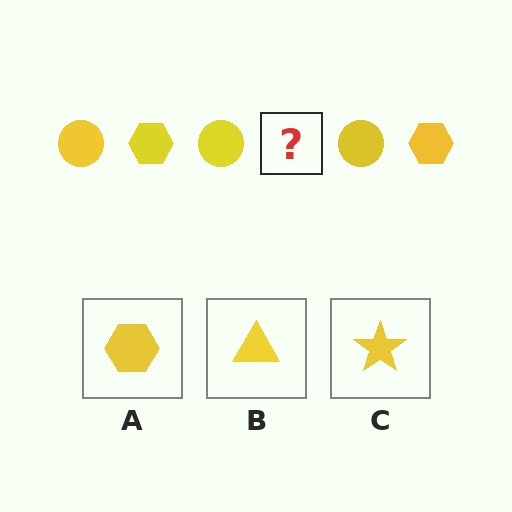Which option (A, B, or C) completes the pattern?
A.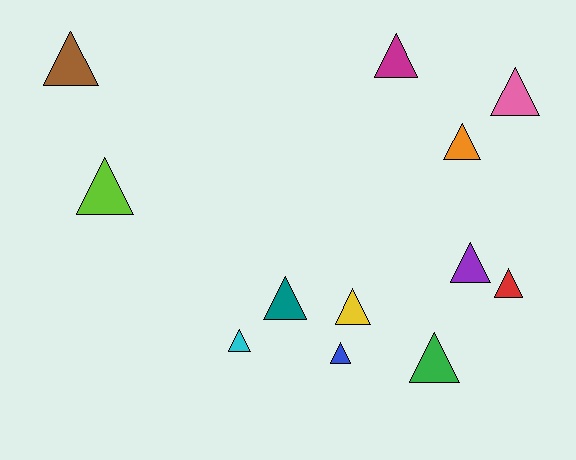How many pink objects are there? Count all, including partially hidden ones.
There is 1 pink object.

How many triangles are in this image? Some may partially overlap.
There are 12 triangles.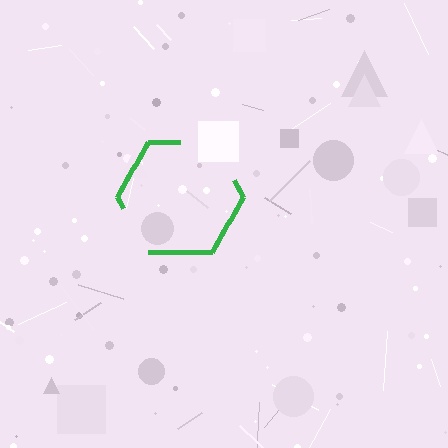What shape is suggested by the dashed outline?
The dashed outline suggests a hexagon.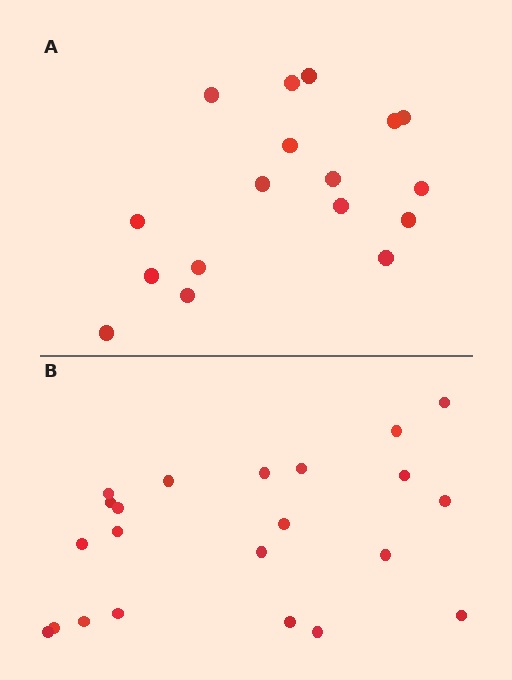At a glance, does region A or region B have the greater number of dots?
Region B (the bottom region) has more dots.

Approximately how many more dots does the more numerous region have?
Region B has about 5 more dots than region A.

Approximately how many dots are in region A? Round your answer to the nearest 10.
About 20 dots. (The exact count is 17, which rounds to 20.)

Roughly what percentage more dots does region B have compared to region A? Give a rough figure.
About 30% more.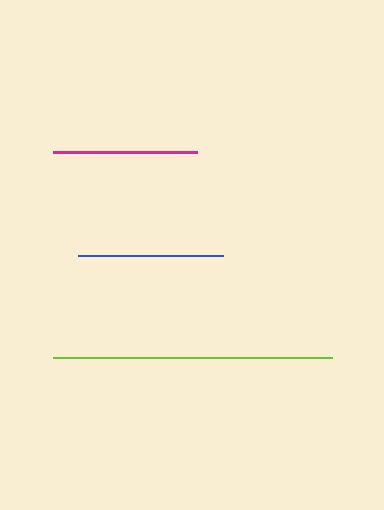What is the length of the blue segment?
The blue segment is approximately 145 pixels long.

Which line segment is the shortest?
The magenta line is the shortest at approximately 144 pixels.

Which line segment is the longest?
The lime line is the longest at approximately 279 pixels.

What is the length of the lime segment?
The lime segment is approximately 279 pixels long.